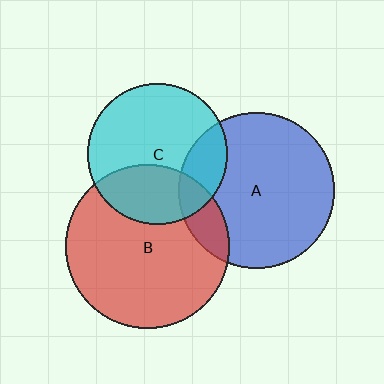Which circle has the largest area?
Circle B (red).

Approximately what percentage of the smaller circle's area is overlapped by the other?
Approximately 30%.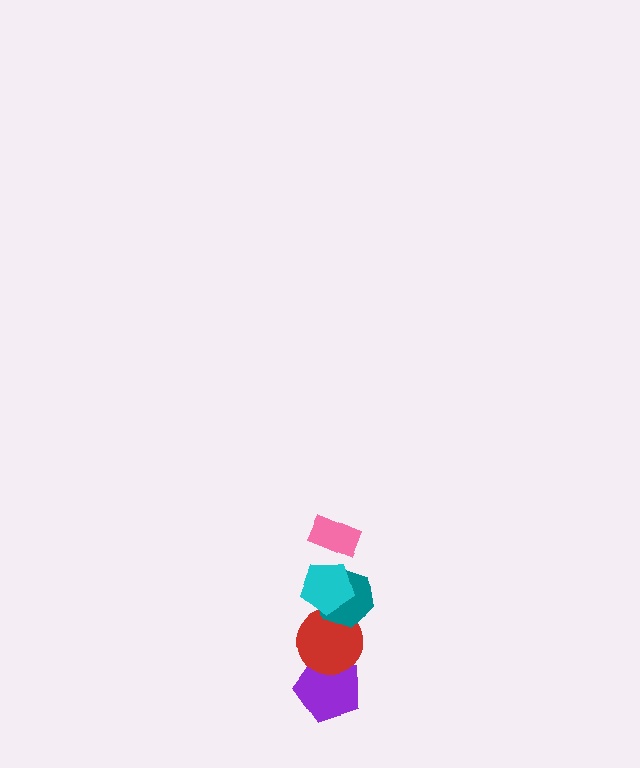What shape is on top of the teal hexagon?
The cyan pentagon is on top of the teal hexagon.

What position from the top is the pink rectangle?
The pink rectangle is 1st from the top.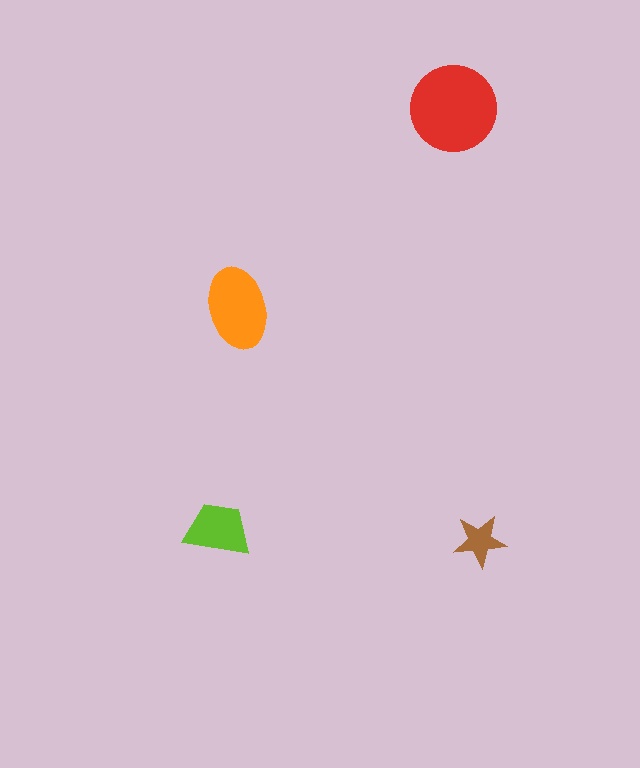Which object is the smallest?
The brown star.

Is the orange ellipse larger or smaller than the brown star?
Larger.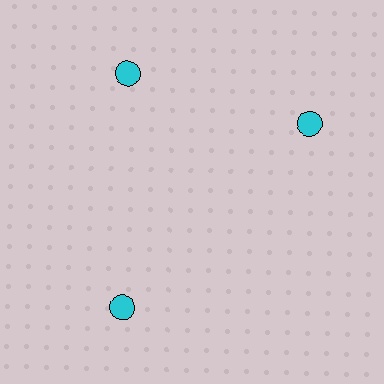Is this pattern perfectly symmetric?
No. The 3 cyan circles are arranged in a ring, but one element near the 3 o'clock position is rotated out of alignment along the ring, breaking the 3-fold rotational symmetry.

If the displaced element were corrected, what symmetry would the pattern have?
It would have 3-fold rotational symmetry — the pattern would map onto itself every 120 degrees.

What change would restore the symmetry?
The symmetry would be restored by rotating it back into even spacing with its neighbors so that all 3 circles sit at equal angles and equal distance from the center.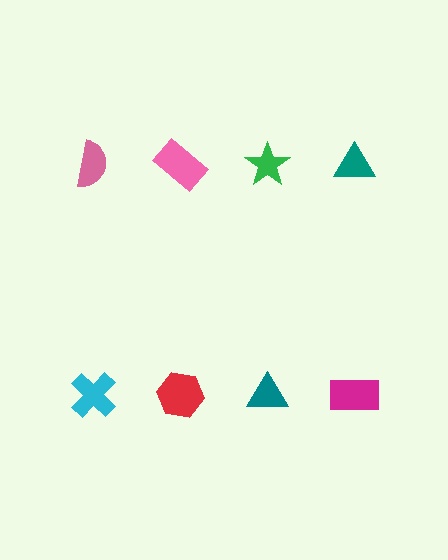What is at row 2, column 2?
A red hexagon.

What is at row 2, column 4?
A magenta rectangle.